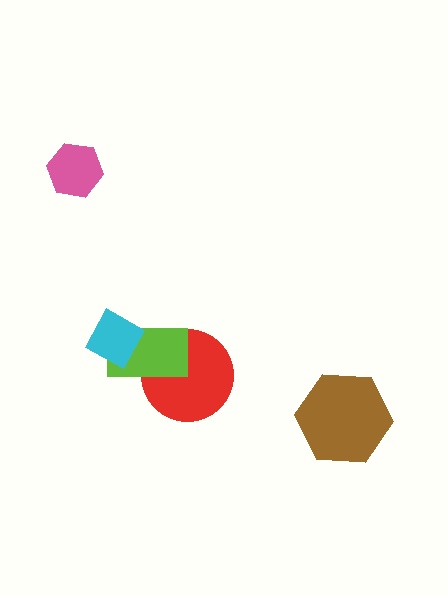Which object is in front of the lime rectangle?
The cyan diamond is in front of the lime rectangle.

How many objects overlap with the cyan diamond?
1 object overlaps with the cyan diamond.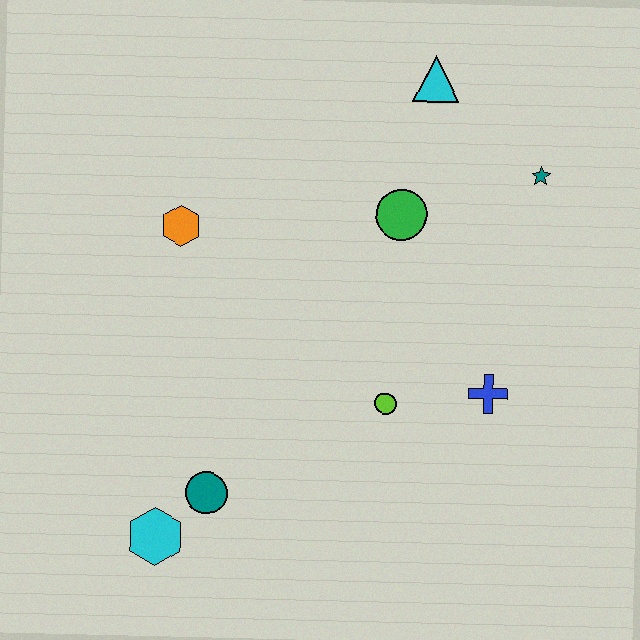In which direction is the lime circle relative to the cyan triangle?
The lime circle is below the cyan triangle.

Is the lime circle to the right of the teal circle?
Yes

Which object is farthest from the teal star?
The cyan hexagon is farthest from the teal star.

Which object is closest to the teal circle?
The cyan hexagon is closest to the teal circle.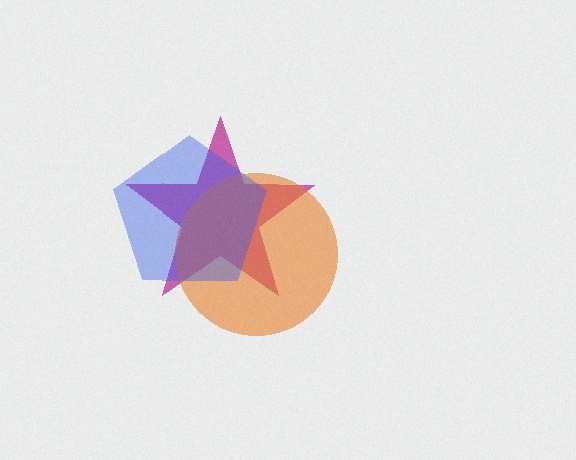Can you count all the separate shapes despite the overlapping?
Yes, there are 3 separate shapes.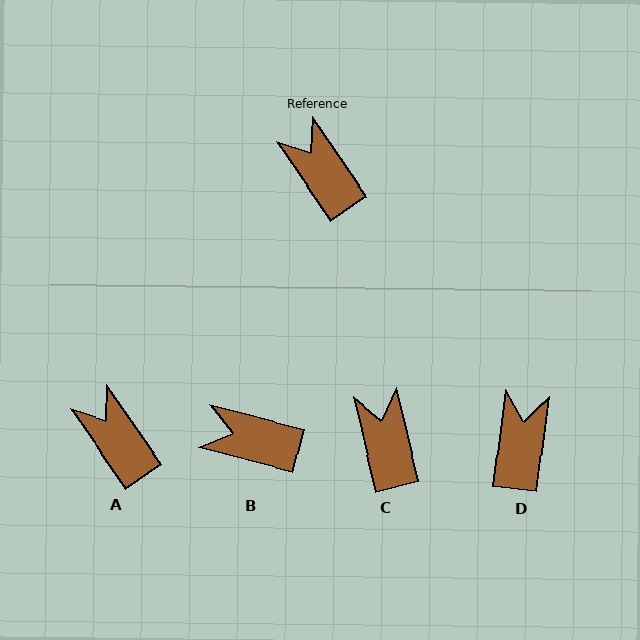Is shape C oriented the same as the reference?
No, it is off by about 21 degrees.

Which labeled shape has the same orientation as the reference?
A.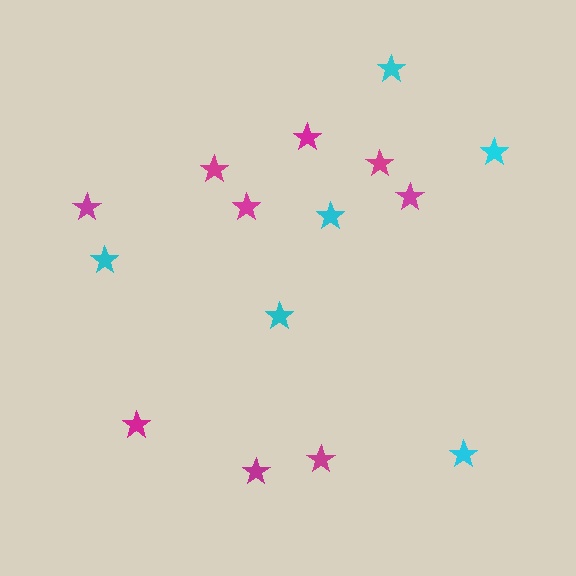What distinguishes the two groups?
There are 2 groups: one group of cyan stars (6) and one group of magenta stars (9).